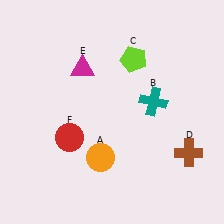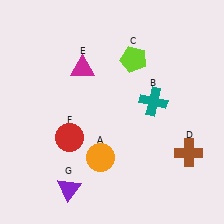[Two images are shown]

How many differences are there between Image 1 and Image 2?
There is 1 difference between the two images.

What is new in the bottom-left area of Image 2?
A purple triangle (G) was added in the bottom-left area of Image 2.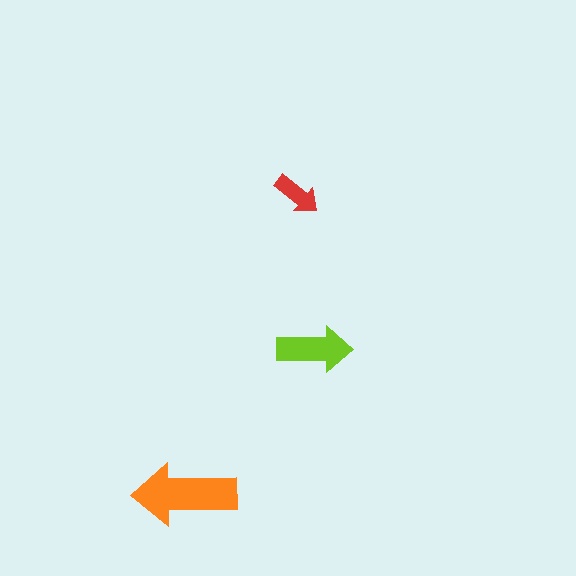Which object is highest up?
The red arrow is topmost.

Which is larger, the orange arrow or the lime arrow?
The orange one.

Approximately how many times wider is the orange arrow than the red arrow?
About 2 times wider.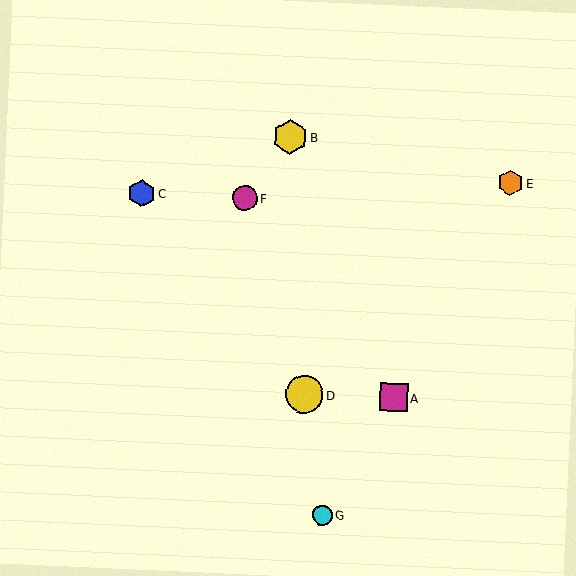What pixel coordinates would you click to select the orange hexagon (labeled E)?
Click at (511, 183) to select the orange hexagon E.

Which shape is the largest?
The yellow circle (labeled D) is the largest.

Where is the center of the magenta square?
The center of the magenta square is at (394, 397).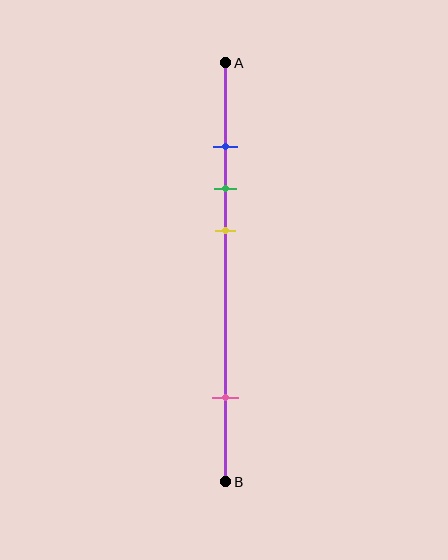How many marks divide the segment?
There are 4 marks dividing the segment.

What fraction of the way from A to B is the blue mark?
The blue mark is approximately 20% (0.2) of the way from A to B.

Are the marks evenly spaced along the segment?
No, the marks are not evenly spaced.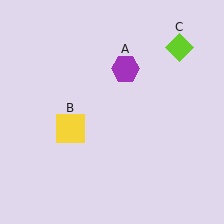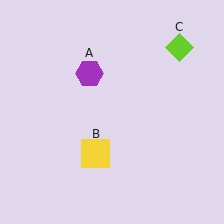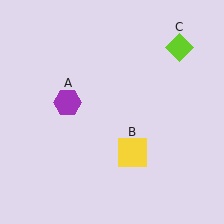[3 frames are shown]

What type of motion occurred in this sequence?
The purple hexagon (object A), yellow square (object B) rotated counterclockwise around the center of the scene.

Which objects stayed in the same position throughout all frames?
Lime diamond (object C) remained stationary.